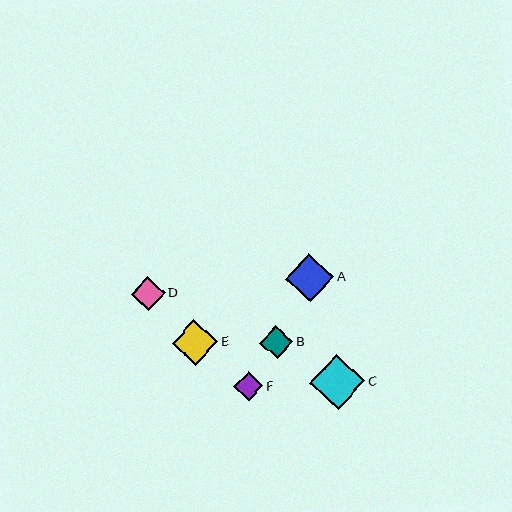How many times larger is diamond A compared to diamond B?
Diamond A is approximately 1.5 times the size of diamond B.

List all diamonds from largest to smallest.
From largest to smallest: C, A, E, D, B, F.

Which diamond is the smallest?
Diamond F is the smallest with a size of approximately 29 pixels.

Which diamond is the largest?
Diamond C is the largest with a size of approximately 55 pixels.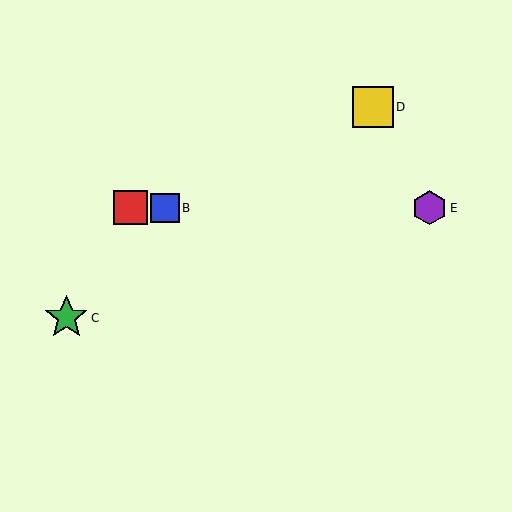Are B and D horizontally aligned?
No, B is at y≈208 and D is at y≈107.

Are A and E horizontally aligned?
Yes, both are at y≈208.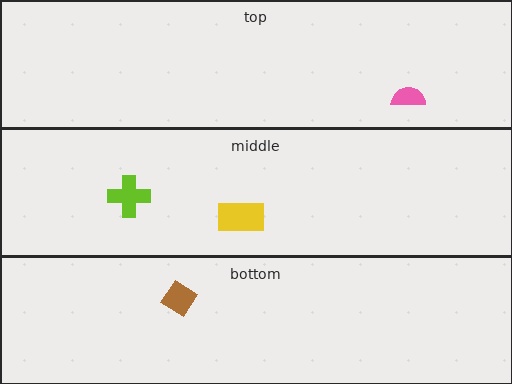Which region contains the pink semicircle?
The top region.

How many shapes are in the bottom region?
1.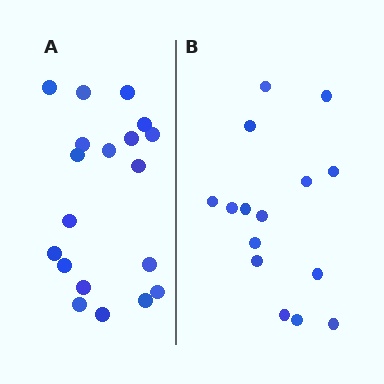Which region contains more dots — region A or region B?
Region A (the left region) has more dots.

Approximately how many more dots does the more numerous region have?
Region A has about 4 more dots than region B.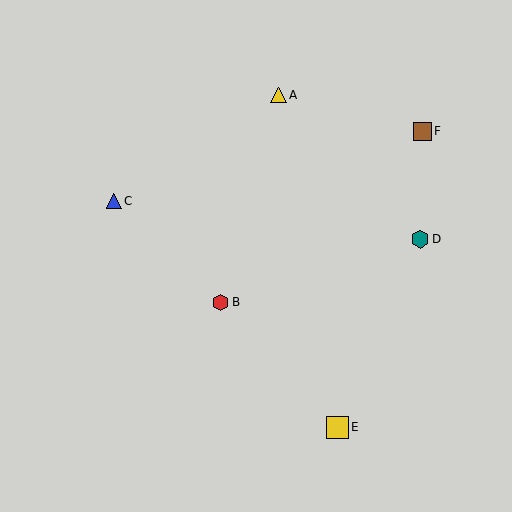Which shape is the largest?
The yellow square (labeled E) is the largest.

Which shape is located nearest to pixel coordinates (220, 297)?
The red hexagon (labeled B) at (221, 302) is nearest to that location.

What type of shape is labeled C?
Shape C is a blue triangle.